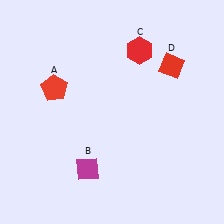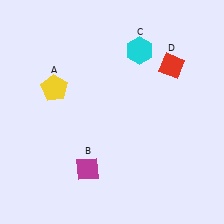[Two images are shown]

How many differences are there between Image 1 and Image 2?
There are 2 differences between the two images.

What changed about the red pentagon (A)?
In Image 1, A is red. In Image 2, it changed to yellow.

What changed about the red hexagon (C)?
In Image 1, C is red. In Image 2, it changed to cyan.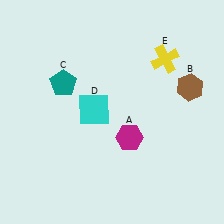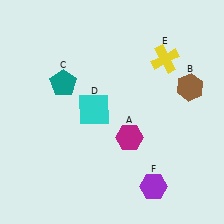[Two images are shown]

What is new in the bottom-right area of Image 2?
A purple hexagon (F) was added in the bottom-right area of Image 2.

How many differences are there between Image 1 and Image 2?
There is 1 difference between the two images.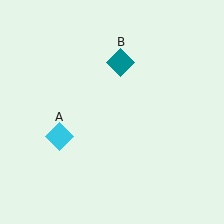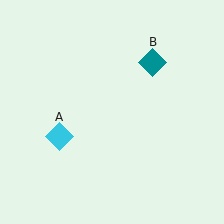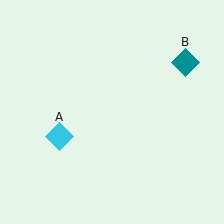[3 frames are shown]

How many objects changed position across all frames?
1 object changed position: teal diamond (object B).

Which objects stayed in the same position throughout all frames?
Cyan diamond (object A) remained stationary.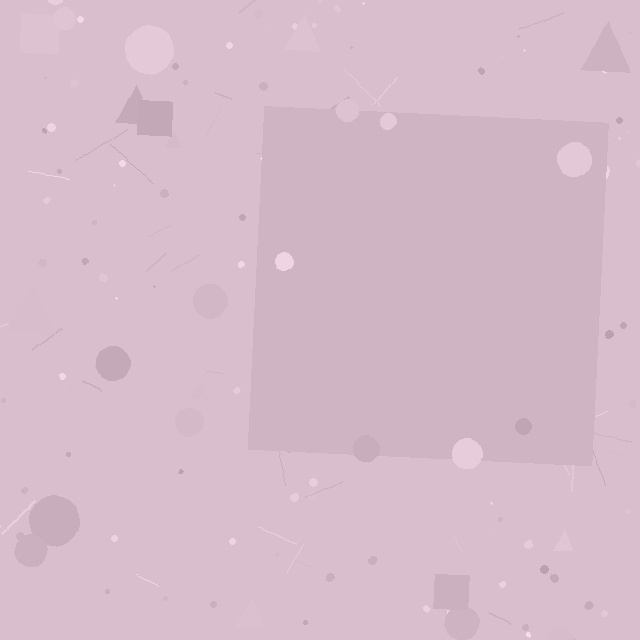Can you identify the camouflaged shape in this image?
The camouflaged shape is a square.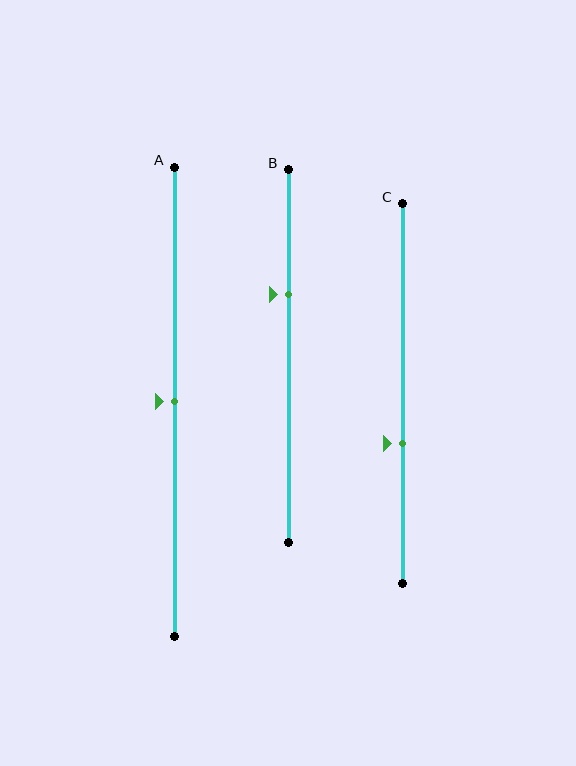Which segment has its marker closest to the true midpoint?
Segment A has its marker closest to the true midpoint.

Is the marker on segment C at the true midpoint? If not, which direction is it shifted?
No, the marker on segment C is shifted downward by about 13% of the segment length.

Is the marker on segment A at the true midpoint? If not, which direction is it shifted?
Yes, the marker on segment A is at the true midpoint.